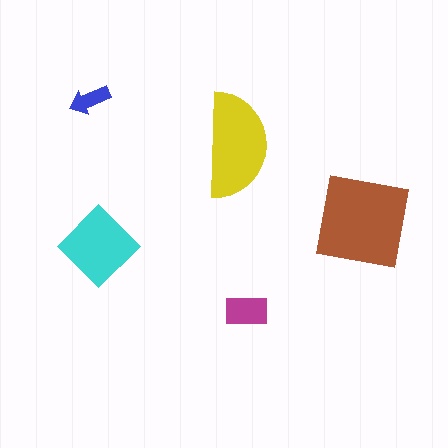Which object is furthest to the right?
The brown square is rightmost.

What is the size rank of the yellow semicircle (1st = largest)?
2nd.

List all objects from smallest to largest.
The blue arrow, the magenta rectangle, the cyan diamond, the yellow semicircle, the brown square.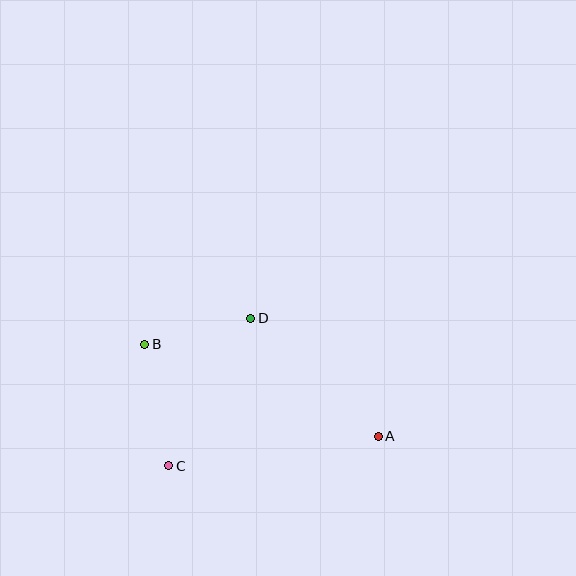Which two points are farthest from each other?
Points A and B are farthest from each other.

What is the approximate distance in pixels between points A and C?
The distance between A and C is approximately 212 pixels.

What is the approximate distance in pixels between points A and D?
The distance between A and D is approximately 174 pixels.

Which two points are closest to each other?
Points B and D are closest to each other.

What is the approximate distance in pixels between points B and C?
The distance between B and C is approximately 124 pixels.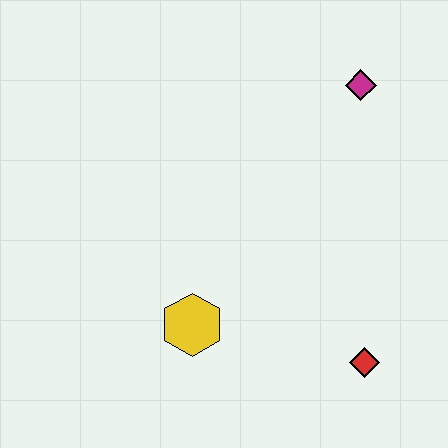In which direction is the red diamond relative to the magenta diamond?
The red diamond is below the magenta diamond.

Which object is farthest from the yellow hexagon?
The magenta diamond is farthest from the yellow hexagon.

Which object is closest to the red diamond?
The yellow hexagon is closest to the red diamond.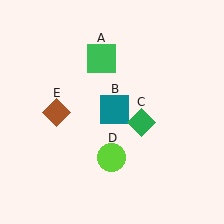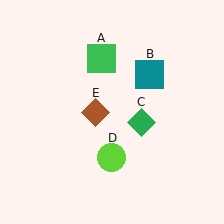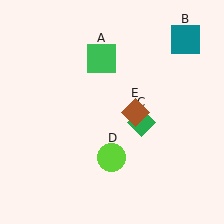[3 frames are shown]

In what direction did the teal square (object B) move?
The teal square (object B) moved up and to the right.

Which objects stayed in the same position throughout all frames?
Green square (object A) and green diamond (object C) and lime circle (object D) remained stationary.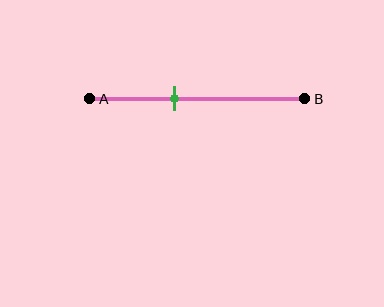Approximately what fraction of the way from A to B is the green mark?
The green mark is approximately 40% of the way from A to B.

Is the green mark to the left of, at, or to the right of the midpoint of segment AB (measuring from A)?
The green mark is to the left of the midpoint of segment AB.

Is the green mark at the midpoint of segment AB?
No, the mark is at about 40% from A, not at the 50% midpoint.